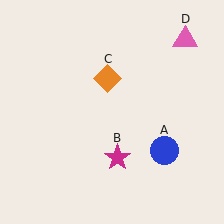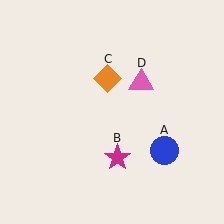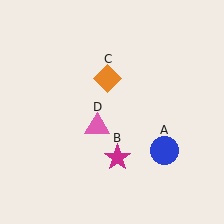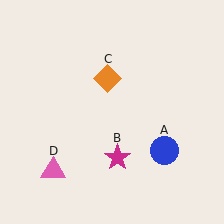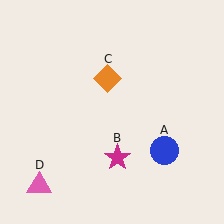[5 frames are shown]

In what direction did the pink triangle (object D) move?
The pink triangle (object D) moved down and to the left.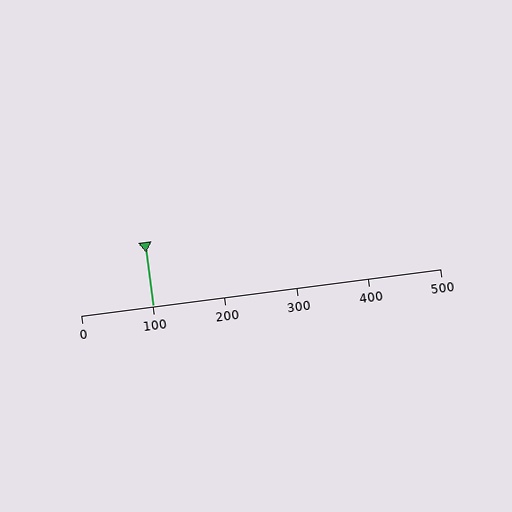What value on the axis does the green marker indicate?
The marker indicates approximately 100.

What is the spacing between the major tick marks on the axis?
The major ticks are spaced 100 apart.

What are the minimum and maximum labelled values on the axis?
The axis runs from 0 to 500.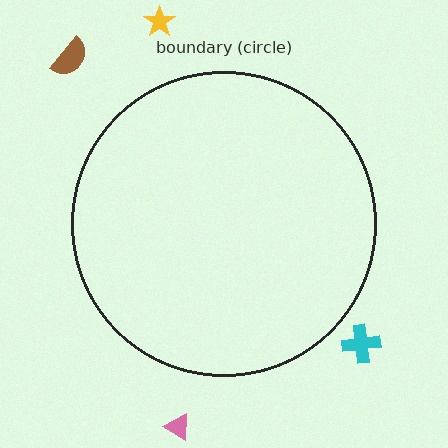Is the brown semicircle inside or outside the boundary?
Outside.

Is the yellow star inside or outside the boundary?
Outside.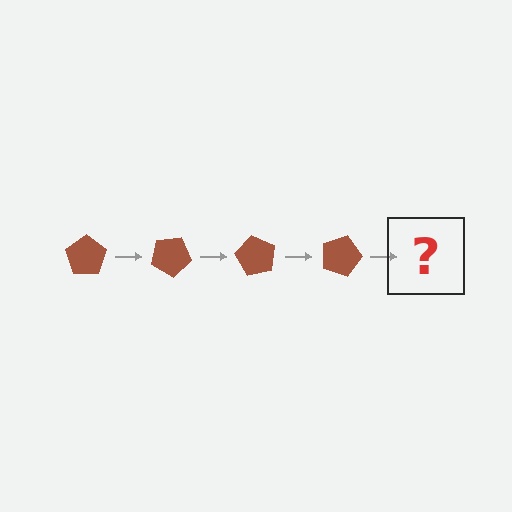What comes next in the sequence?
The next element should be a brown pentagon rotated 120 degrees.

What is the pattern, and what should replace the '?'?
The pattern is that the pentagon rotates 30 degrees each step. The '?' should be a brown pentagon rotated 120 degrees.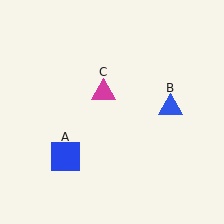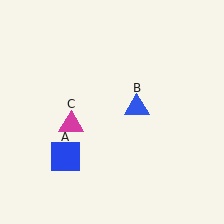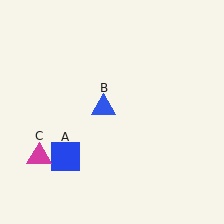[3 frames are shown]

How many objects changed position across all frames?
2 objects changed position: blue triangle (object B), magenta triangle (object C).